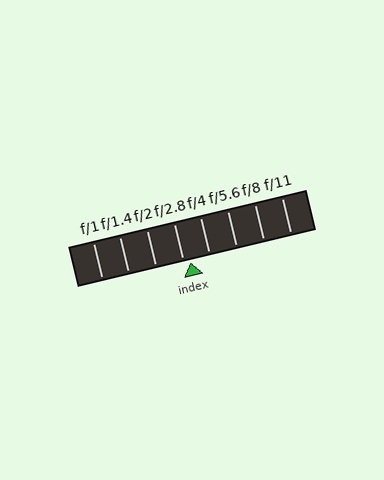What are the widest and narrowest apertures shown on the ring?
The widest aperture shown is f/1 and the narrowest is f/11.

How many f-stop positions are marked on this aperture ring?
There are 8 f-stop positions marked.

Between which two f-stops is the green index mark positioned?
The index mark is between f/2.8 and f/4.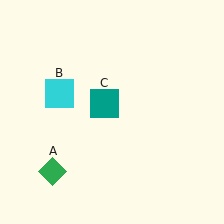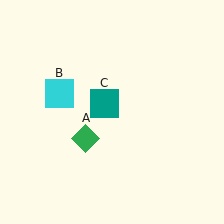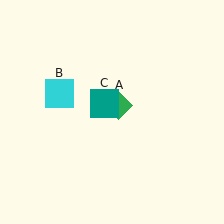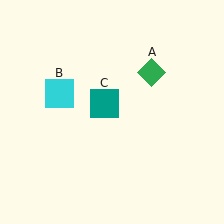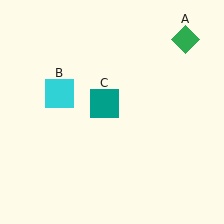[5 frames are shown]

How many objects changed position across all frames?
1 object changed position: green diamond (object A).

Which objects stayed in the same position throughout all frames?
Cyan square (object B) and teal square (object C) remained stationary.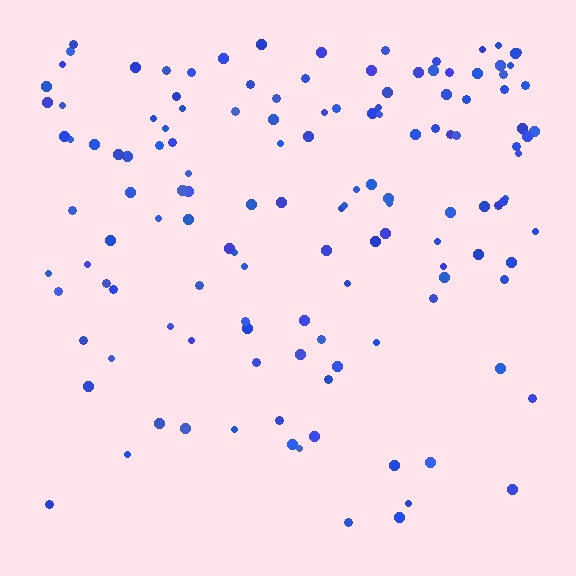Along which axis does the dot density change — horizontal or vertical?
Vertical.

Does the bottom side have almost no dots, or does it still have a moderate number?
Still a moderate number, just noticeably fewer than the top.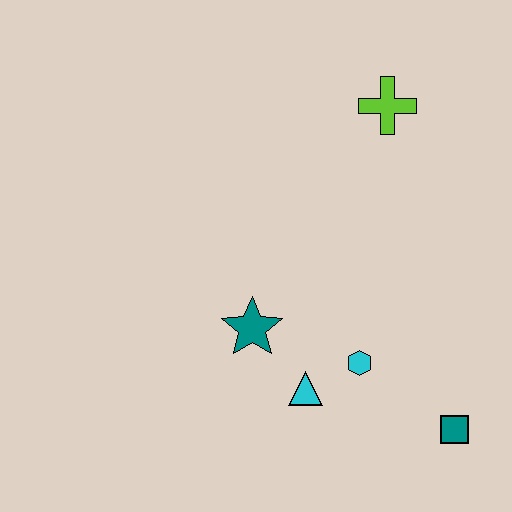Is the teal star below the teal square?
No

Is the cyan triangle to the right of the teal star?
Yes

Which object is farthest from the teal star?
The lime cross is farthest from the teal star.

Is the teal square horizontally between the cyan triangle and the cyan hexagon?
No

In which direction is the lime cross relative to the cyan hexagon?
The lime cross is above the cyan hexagon.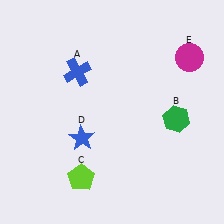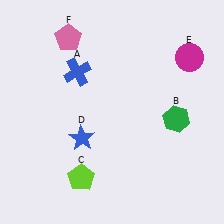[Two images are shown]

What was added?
A pink pentagon (F) was added in Image 2.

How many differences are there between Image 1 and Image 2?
There is 1 difference between the two images.